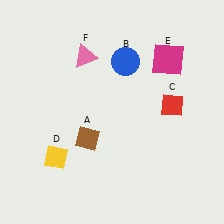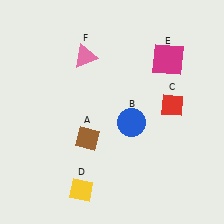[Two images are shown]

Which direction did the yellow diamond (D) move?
The yellow diamond (D) moved down.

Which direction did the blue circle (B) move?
The blue circle (B) moved down.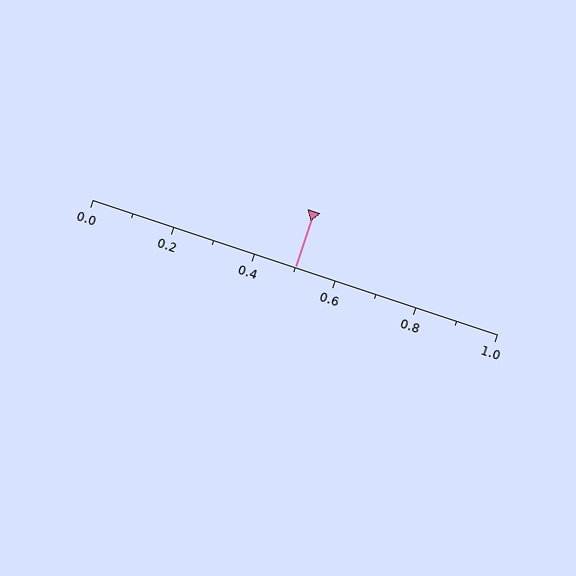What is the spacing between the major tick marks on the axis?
The major ticks are spaced 0.2 apart.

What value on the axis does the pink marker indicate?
The marker indicates approximately 0.5.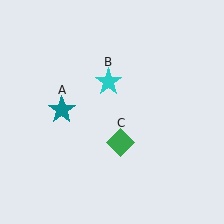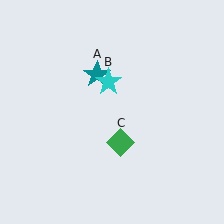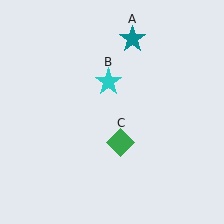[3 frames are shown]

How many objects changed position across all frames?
1 object changed position: teal star (object A).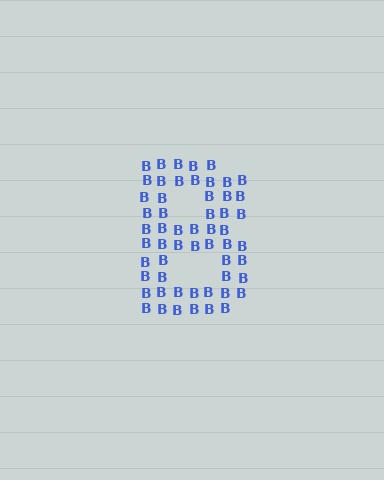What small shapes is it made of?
It is made of small letter B's.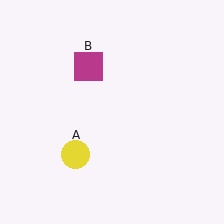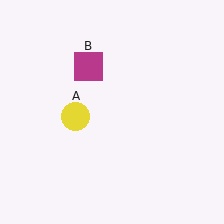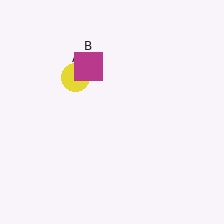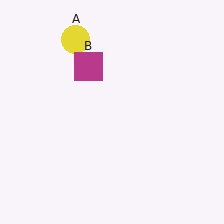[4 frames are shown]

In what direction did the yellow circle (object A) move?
The yellow circle (object A) moved up.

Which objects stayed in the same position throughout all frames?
Magenta square (object B) remained stationary.